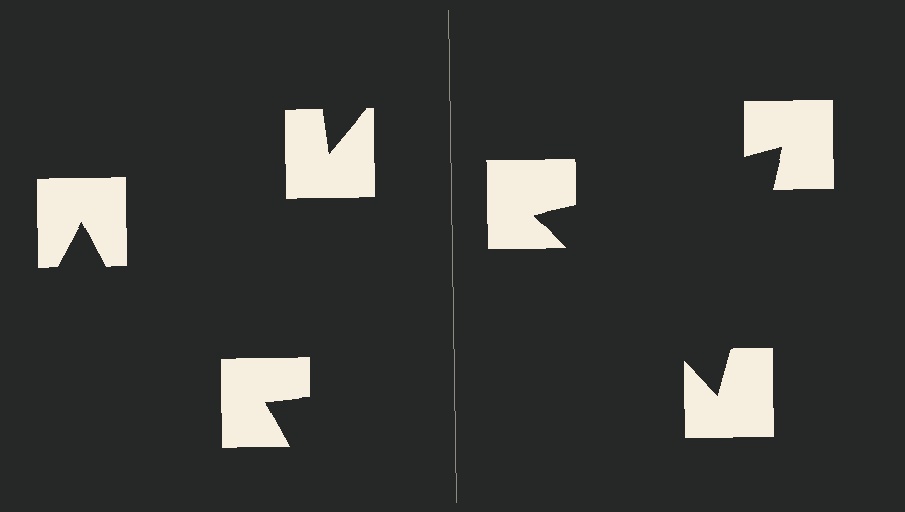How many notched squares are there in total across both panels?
6 — 3 on each side.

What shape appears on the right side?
An illusory triangle.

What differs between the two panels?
The notched squares are positioned identically on both sides; only the wedge orientations differ. On the right they align to a triangle; on the left they are misaligned.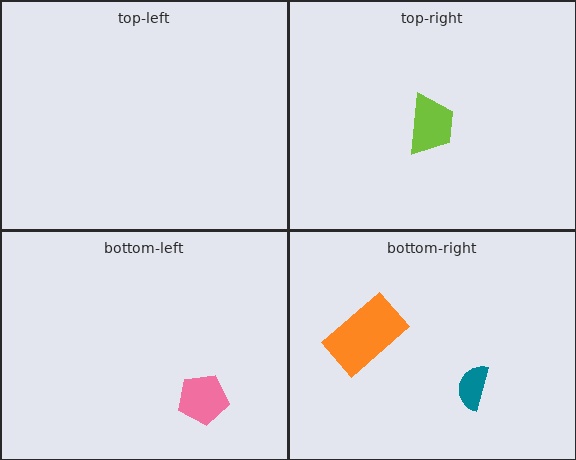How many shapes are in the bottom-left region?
1.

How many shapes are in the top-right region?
1.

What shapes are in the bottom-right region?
The teal semicircle, the orange rectangle.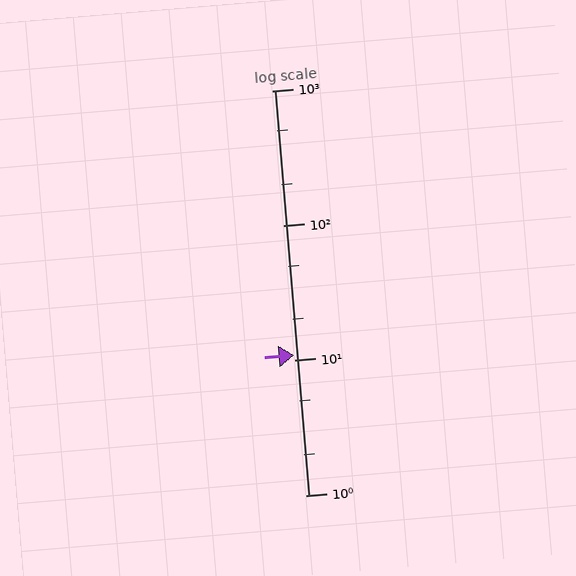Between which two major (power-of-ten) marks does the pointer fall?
The pointer is between 10 and 100.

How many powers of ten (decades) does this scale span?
The scale spans 3 decades, from 1 to 1000.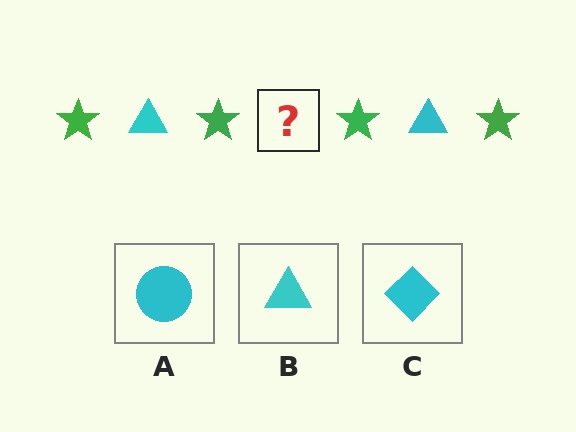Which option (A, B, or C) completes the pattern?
B.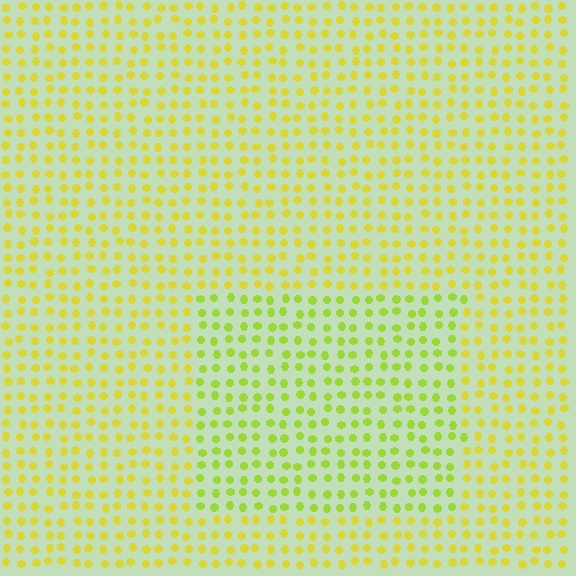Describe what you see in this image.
The image is filled with small yellow elements in a uniform arrangement. A rectangle-shaped region is visible where the elements are tinted to a slightly different hue, forming a subtle color boundary.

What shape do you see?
I see a rectangle.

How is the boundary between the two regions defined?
The boundary is defined purely by a slight shift in hue (about 25 degrees). Spacing, size, and orientation are identical on both sides.